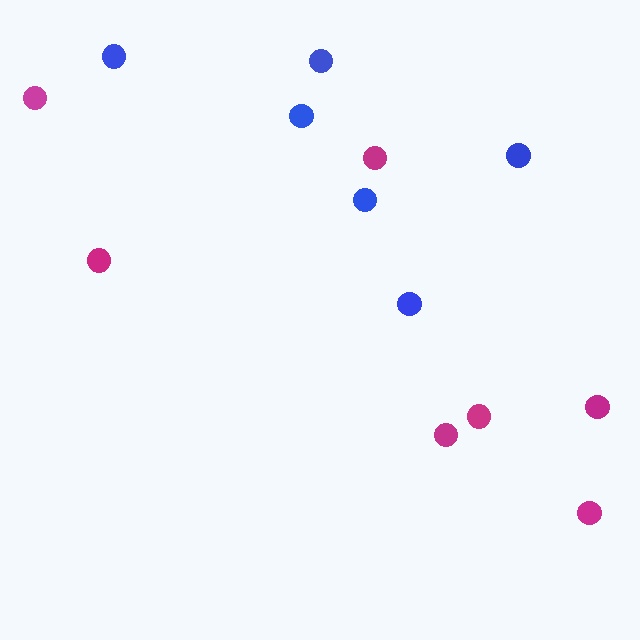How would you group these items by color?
There are 2 groups: one group of blue circles (6) and one group of magenta circles (7).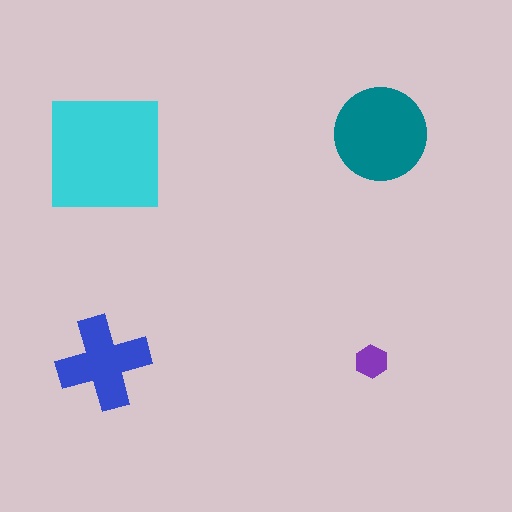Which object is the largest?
The cyan square.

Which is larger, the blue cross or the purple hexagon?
The blue cross.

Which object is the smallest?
The purple hexagon.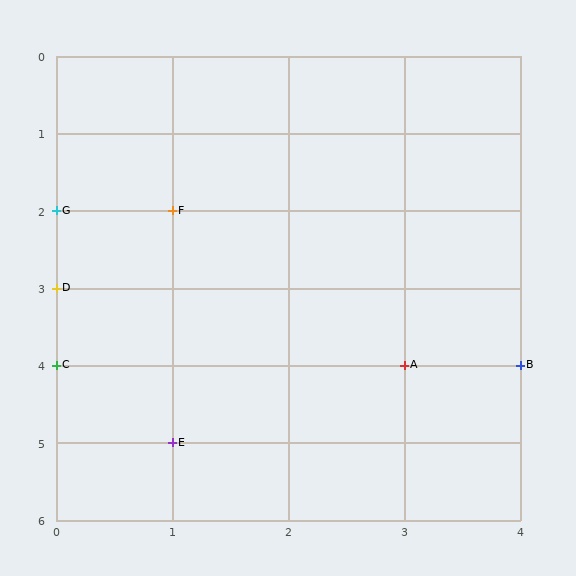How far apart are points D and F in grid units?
Points D and F are 1 column and 1 row apart (about 1.4 grid units diagonally).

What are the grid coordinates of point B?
Point B is at grid coordinates (4, 4).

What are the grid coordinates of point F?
Point F is at grid coordinates (1, 2).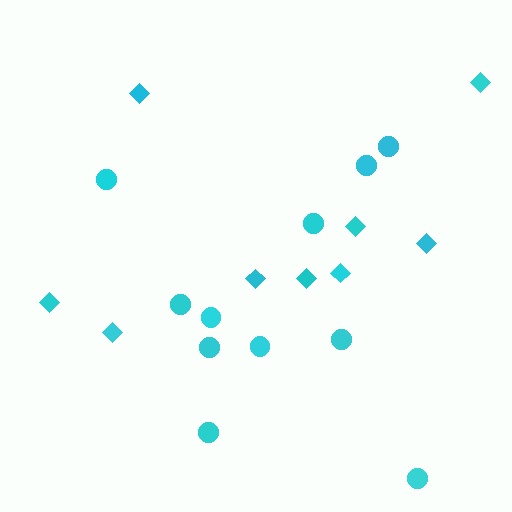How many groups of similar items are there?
There are 2 groups: one group of circles (11) and one group of diamonds (9).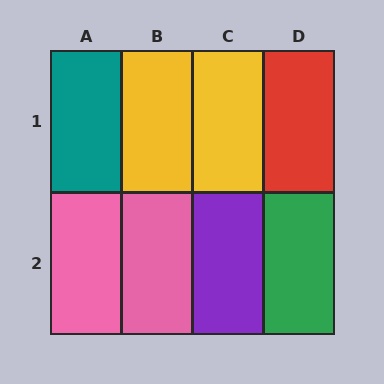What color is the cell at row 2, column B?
Pink.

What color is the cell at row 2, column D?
Green.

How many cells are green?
1 cell is green.